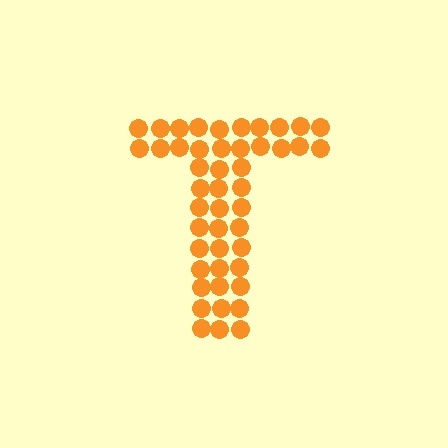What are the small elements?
The small elements are circles.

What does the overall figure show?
The overall figure shows the letter T.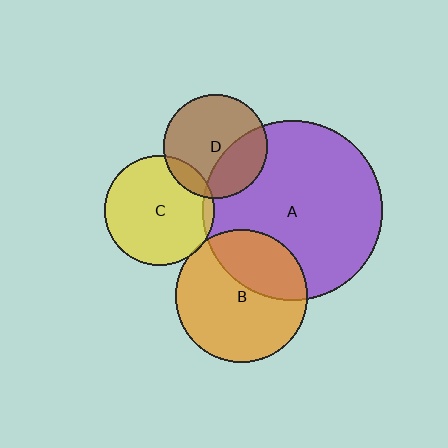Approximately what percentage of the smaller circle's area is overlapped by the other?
Approximately 5%.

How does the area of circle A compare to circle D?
Approximately 3.0 times.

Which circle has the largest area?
Circle A (purple).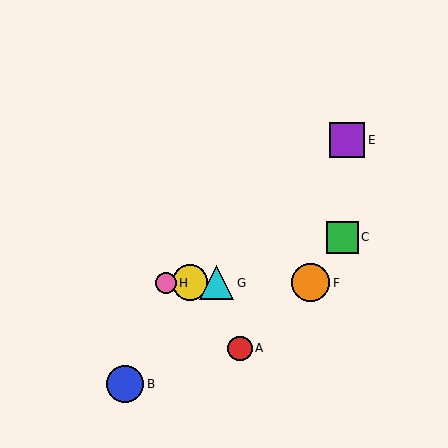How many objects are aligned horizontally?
4 objects (D, F, G, H) are aligned horizontally.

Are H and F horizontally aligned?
Yes, both are at y≈283.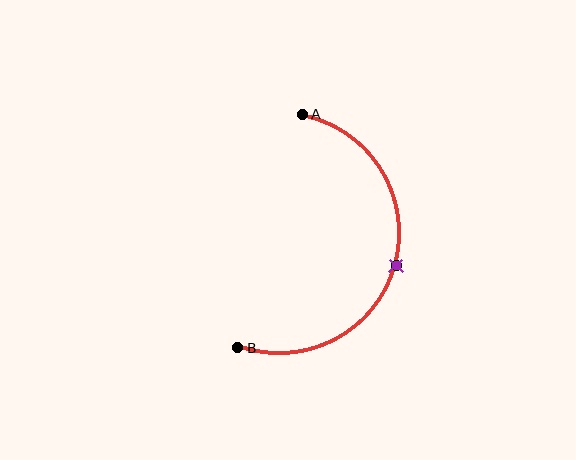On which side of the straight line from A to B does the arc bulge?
The arc bulges to the right of the straight line connecting A and B.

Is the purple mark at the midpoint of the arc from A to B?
Yes. The purple mark lies on the arc at equal arc-length from both A and B — it is the arc midpoint.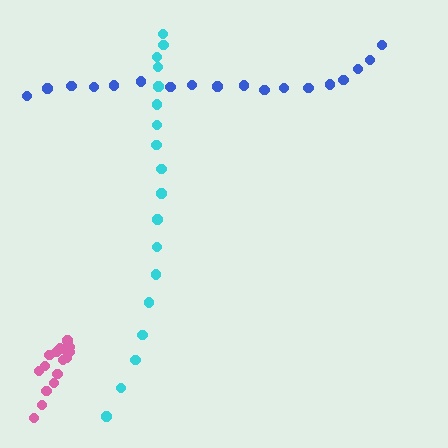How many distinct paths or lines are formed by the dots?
There are 3 distinct paths.